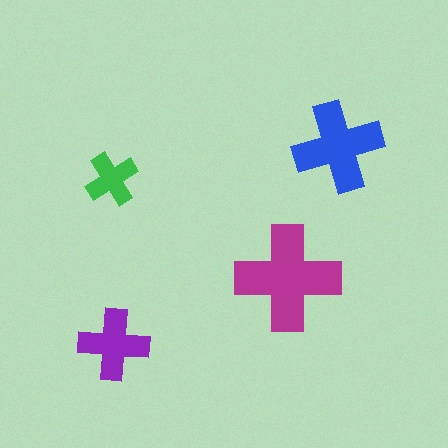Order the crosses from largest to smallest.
the magenta one, the blue one, the purple one, the green one.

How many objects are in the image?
There are 4 objects in the image.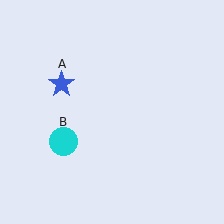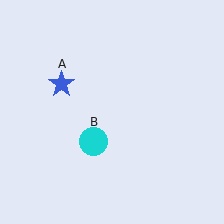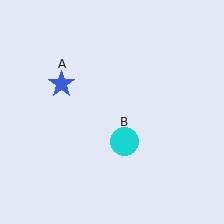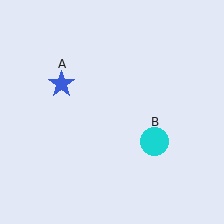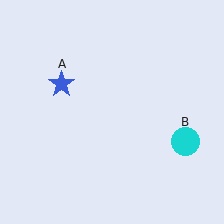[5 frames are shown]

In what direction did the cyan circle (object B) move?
The cyan circle (object B) moved right.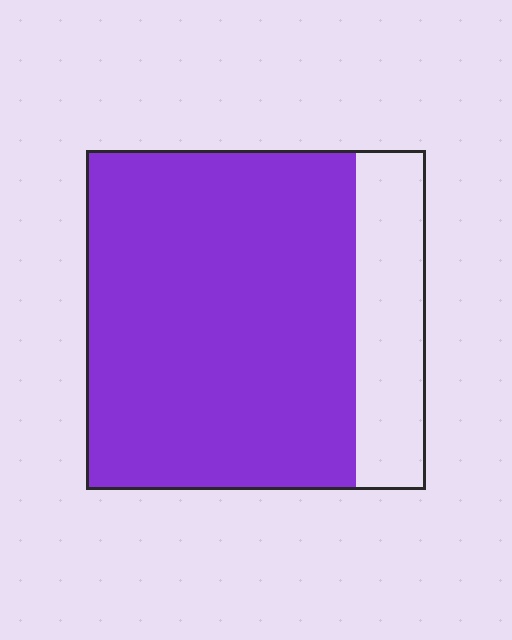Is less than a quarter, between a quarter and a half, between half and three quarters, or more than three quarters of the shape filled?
More than three quarters.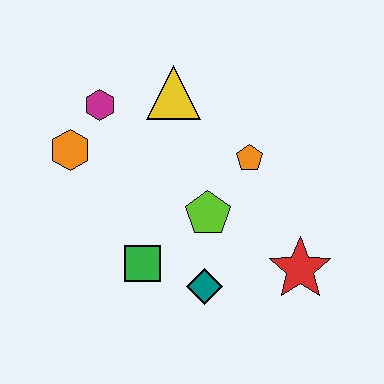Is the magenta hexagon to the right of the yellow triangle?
No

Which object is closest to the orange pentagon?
The lime pentagon is closest to the orange pentagon.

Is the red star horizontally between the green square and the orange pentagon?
No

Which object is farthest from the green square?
The yellow triangle is farthest from the green square.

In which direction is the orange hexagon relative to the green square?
The orange hexagon is above the green square.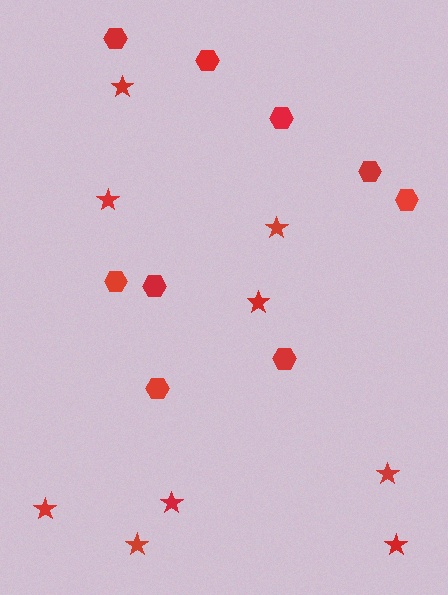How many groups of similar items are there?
There are 2 groups: one group of stars (9) and one group of hexagons (9).